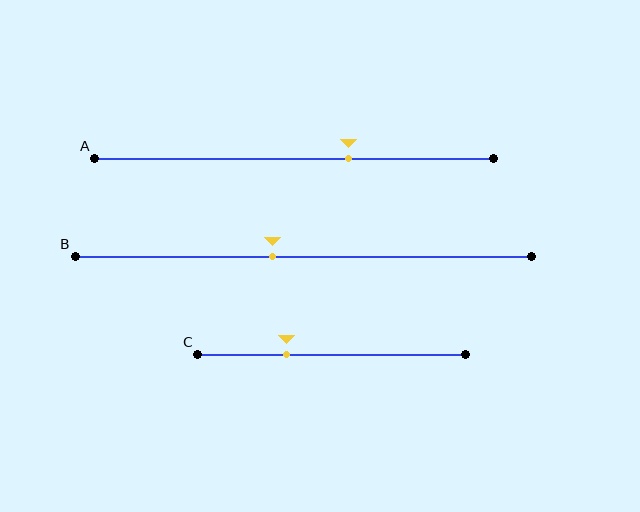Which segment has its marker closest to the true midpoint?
Segment B has its marker closest to the true midpoint.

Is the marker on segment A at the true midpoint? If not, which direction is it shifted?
No, the marker on segment A is shifted to the right by about 14% of the segment length.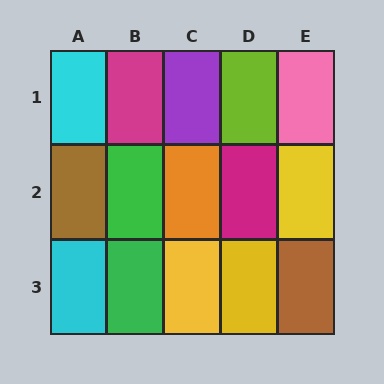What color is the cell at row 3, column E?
Brown.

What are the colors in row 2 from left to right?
Brown, green, orange, magenta, yellow.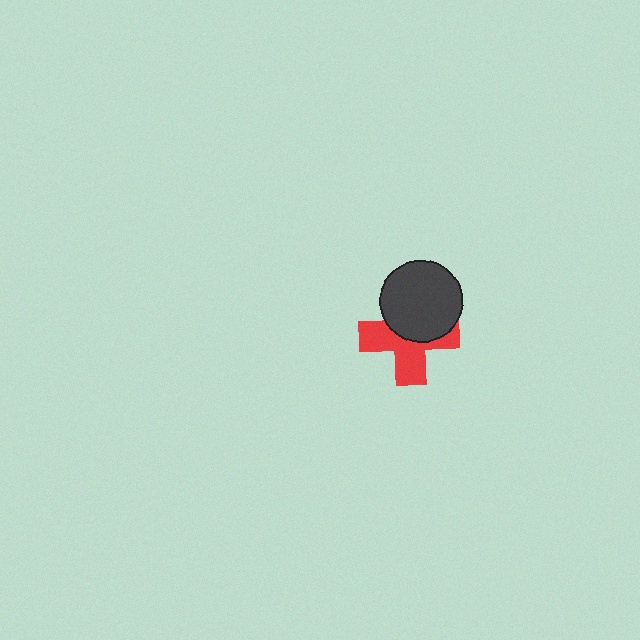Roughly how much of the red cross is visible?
About half of it is visible (roughly 55%).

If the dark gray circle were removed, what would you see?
You would see the complete red cross.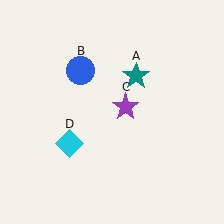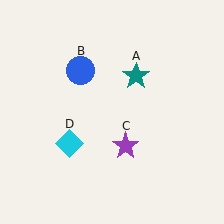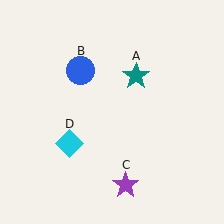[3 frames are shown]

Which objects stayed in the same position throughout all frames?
Teal star (object A) and blue circle (object B) and cyan diamond (object D) remained stationary.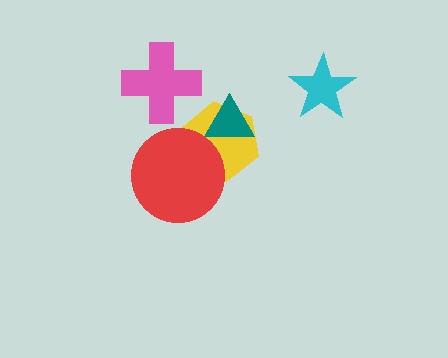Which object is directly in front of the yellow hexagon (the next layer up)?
The red circle is directly in front of the yellow hexagon.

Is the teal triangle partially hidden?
No, no other shape covers it.